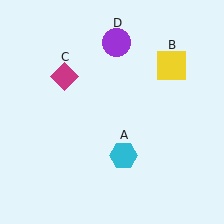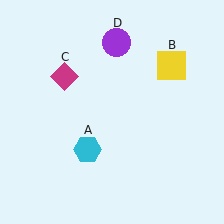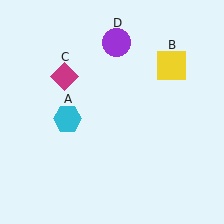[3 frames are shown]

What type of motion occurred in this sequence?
The cyan hexagon (object A) rotated clockwise around the center of the scene.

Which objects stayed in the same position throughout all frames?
Yellow square (object B) and magenta diamond (object C) and purple circle (object D) remained stationary.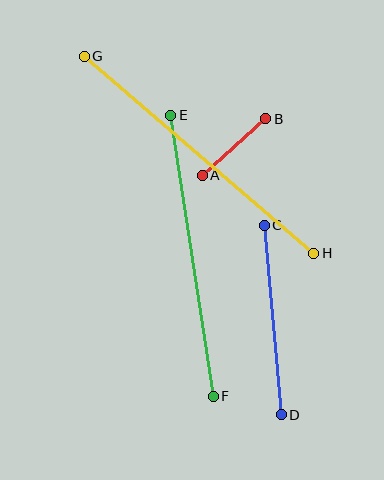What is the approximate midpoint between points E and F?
The midpoint is at approximately (192, 256) pixels.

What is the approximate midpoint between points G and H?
The midpoint is at approximately (199, 155) pixels.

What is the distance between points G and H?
The distance is approximately 302 pixels.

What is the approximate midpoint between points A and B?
The midpoint is at approximately (234, 147) pixels.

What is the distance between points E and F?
The distance is approximately 284 pixels.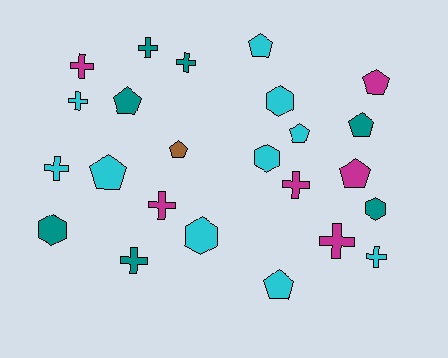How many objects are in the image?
There are 24 objects.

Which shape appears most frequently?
Cross, with 10 objects.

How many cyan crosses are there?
There are 3 cyan crosses.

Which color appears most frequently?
Cyan, with 10 objects.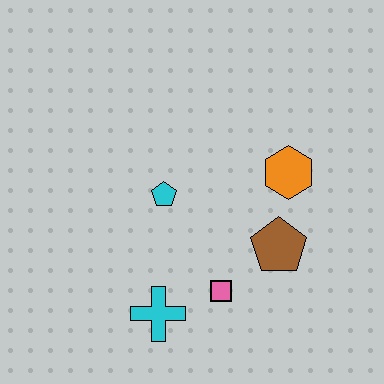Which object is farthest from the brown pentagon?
The cyan cross is farthest from the brown pentagon.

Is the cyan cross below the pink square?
Yes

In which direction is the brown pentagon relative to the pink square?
The brown pentagon is to the right of the pink square.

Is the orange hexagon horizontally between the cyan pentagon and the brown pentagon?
No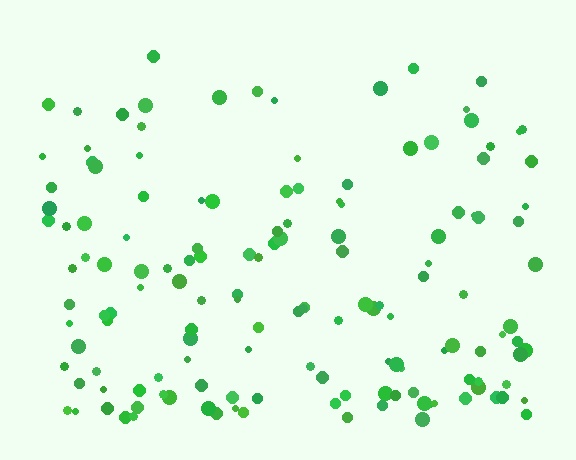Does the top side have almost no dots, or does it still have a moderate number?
Still a moderate number, just noticeably fewer than the bottom.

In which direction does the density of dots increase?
From top to bottom, with the bottom side densest.